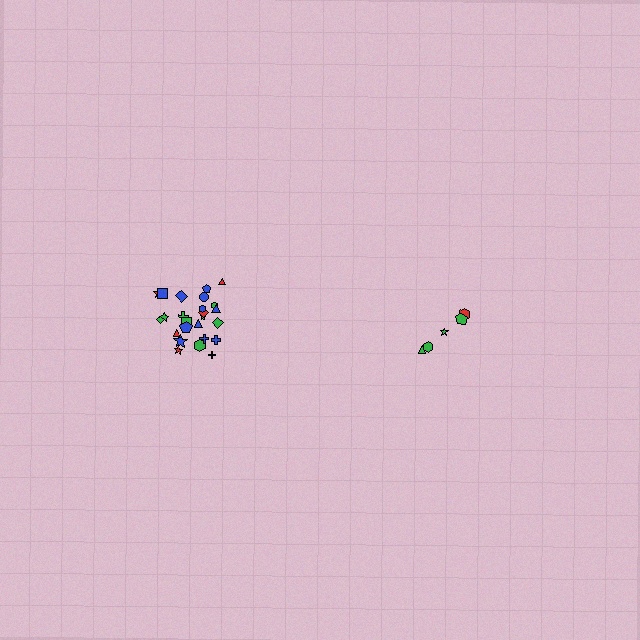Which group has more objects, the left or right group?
The left group.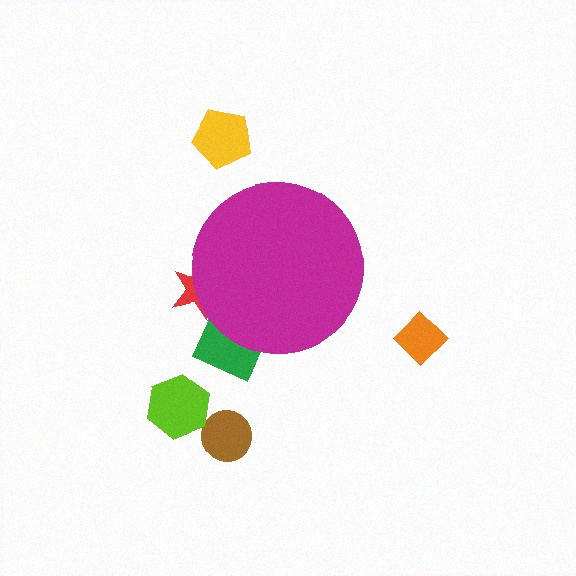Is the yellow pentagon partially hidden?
No, the yellow pentagon is fully visible.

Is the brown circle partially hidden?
No, the brown circle is fully visible.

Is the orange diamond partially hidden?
No, the orange diamond is fully visible.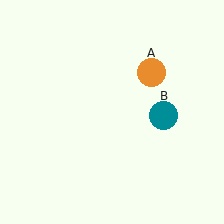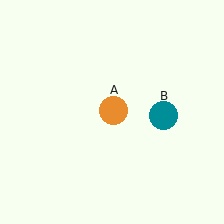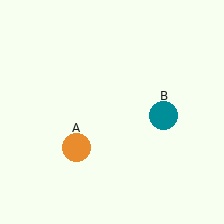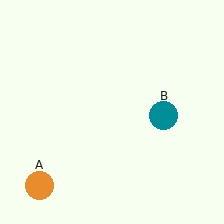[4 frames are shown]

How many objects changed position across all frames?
1 object changed position: orange circle (object A).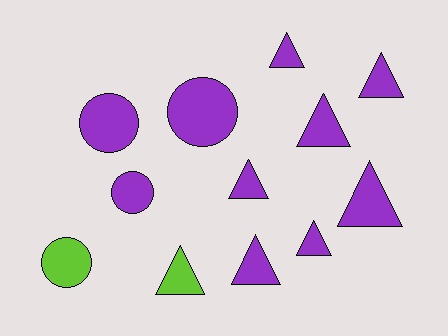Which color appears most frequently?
Purple, with 10 objects.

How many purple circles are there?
There are 3 purple circles.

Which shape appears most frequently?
Triangle, with 8 objects.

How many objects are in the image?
There are 12 objects.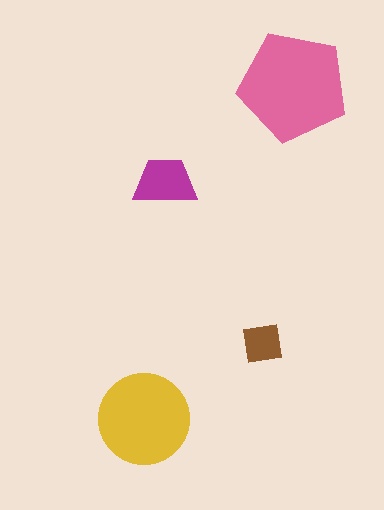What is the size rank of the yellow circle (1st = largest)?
2nd.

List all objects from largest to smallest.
The pink pentagon, the yellow circle, the magenta trapezoid, the brown square.